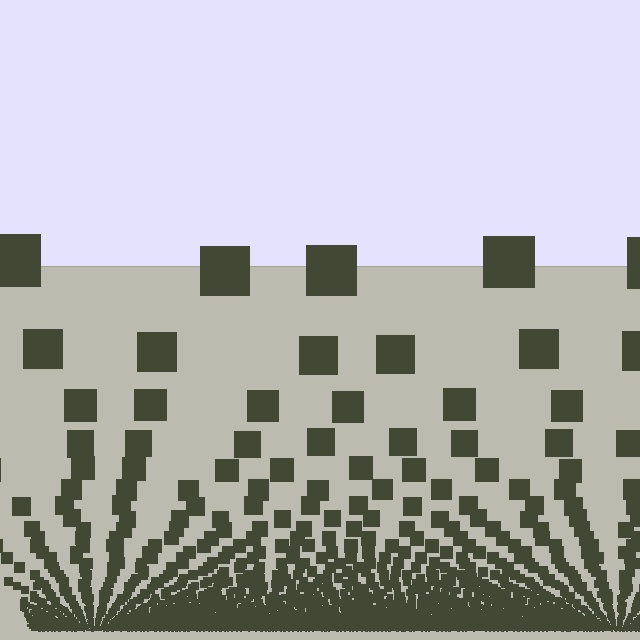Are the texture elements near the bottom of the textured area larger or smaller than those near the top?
Smaller. The gradient is inverted — elements near the bottom are smaller and denser.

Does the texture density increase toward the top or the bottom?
Density increases toward the bottom.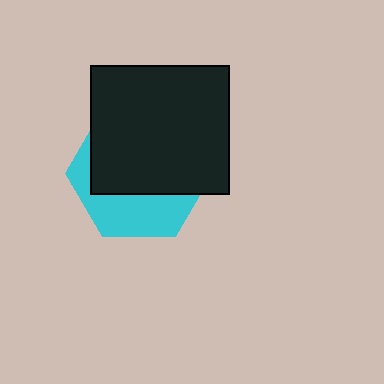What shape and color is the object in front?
The object in front is a black rectangle.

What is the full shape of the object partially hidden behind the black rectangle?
The partially hidden object is a cyan hexagon.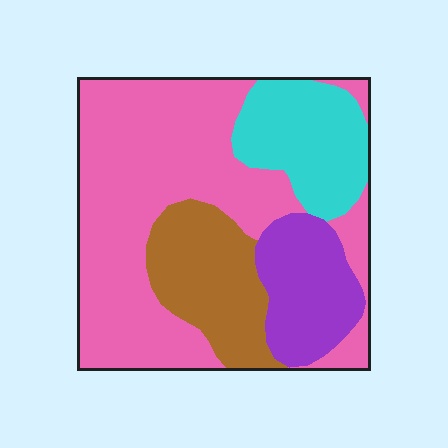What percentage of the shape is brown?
Brown takes up between a sixth and a third of the shape.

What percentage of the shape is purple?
Purple covers roughly 15% of the shape.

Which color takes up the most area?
Pink, at roughly 55%.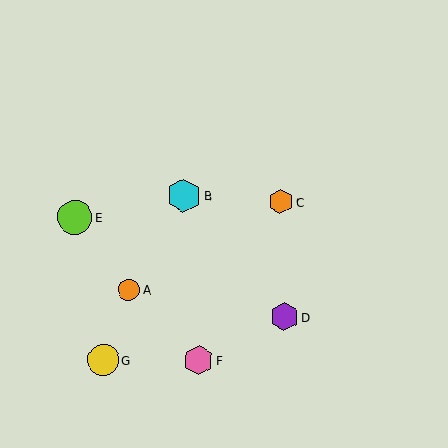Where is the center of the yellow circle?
The center of the yellow circle is at (103, 360).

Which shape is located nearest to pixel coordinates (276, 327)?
The purple hexagon (labeled D) at (284, 317) is nearest to that location.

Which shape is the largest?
The lime circle (labeled E) is the largest.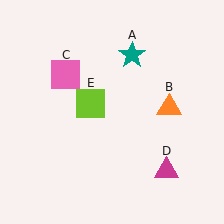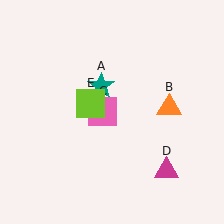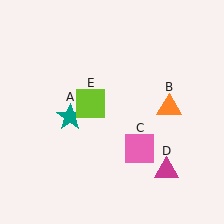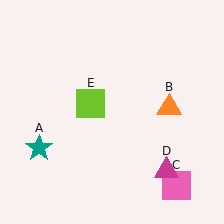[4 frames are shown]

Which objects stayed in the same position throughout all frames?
Orange triangle (object B) and magenta triangle (object D) and lime square (object E) remained stationary.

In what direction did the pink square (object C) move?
The pink square (object C) moved down and to the right.